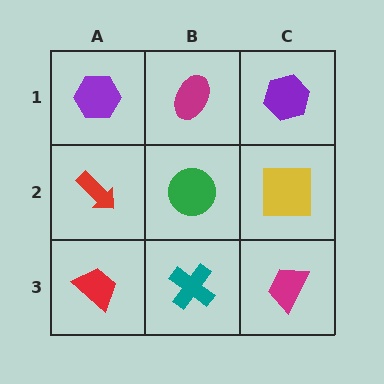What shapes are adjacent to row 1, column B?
A green circle (row 2, column B), a purple hexagon (row 1, column A), a purple hexagon (row 1, column C).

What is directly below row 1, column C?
A yellow square.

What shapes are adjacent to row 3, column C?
A yellow square (row 2, column C), a teal cross (row 3, column B).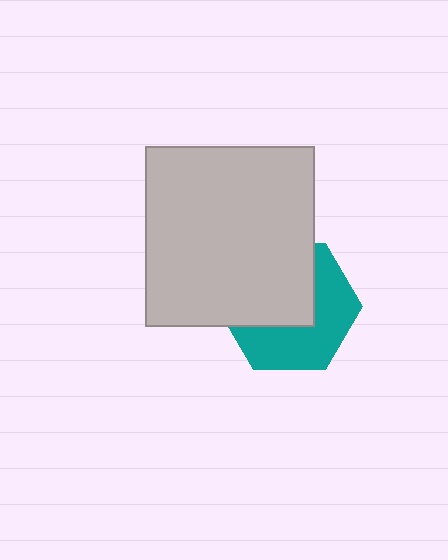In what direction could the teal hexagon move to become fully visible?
The teal hexagon could move toward the lower-right. That would shift it out from behind the light gray rectangle entirely.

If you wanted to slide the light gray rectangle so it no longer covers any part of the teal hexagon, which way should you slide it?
Slide it toward the upper-left — that is the most direct way to separate the two shapes.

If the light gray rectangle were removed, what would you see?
You would see the complete teal hexagon.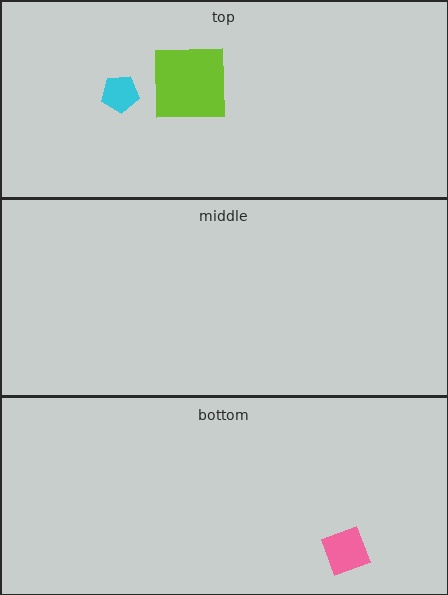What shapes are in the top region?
The cyan pentagon, the lime square.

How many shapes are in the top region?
2.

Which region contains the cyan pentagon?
The top region.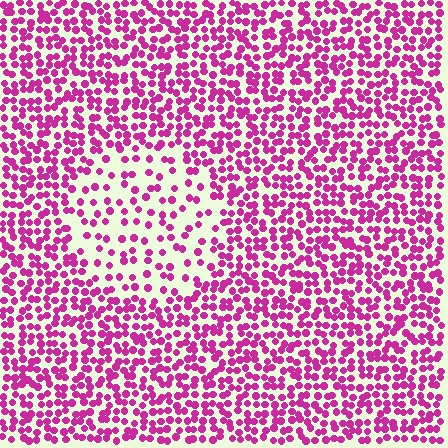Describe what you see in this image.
The image contains small magenta elements arranged at two different densities. A circle-shaped region is visible where the elements are less densely packed than the surrounding area.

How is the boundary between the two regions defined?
The boundary is defined by a change in element density (approximately 2.2x ratio). All elements are the same color, size, and shape.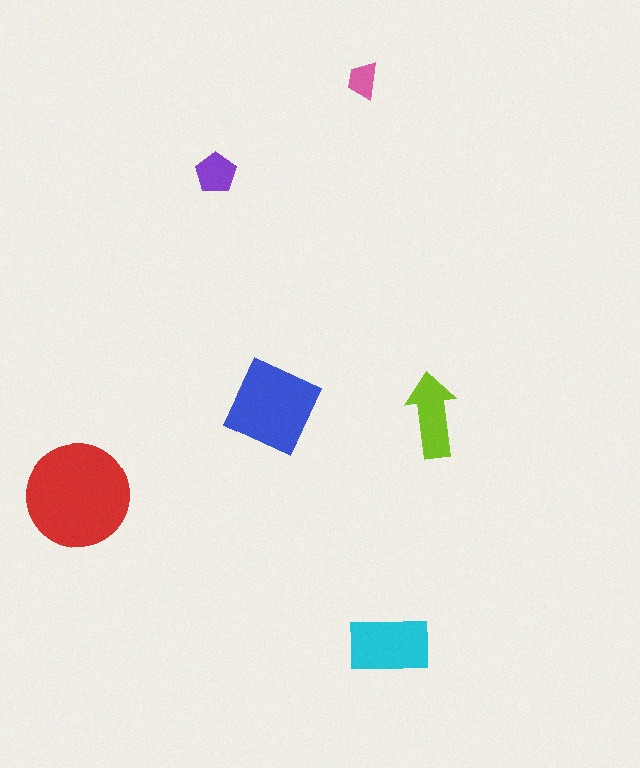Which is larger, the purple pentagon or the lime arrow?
The lime arrow.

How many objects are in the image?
There are 6 objects in the image.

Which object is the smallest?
The pink trapezoid.